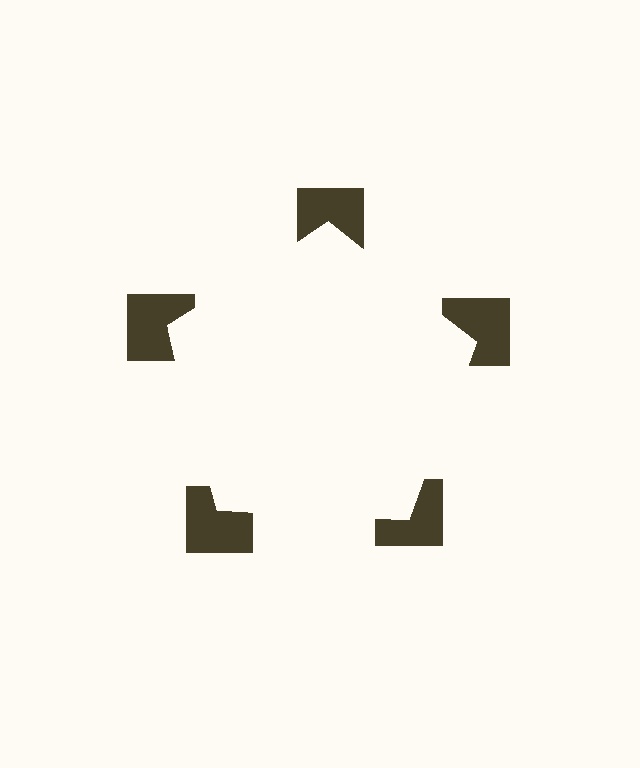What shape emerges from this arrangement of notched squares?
An illusory pentagon — its edges are inferred from the aligned wedge cuts in the notched squares, not physically drawn.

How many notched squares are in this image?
There are 5 — one at each vertex of the illusory pentagon.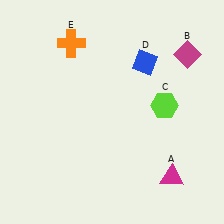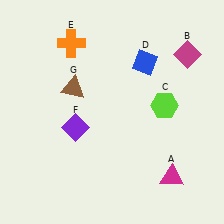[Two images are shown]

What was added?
A purple diamond (F), a brown triangle (G) were added in Image 2.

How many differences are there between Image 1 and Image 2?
There are 2 differences between the two images.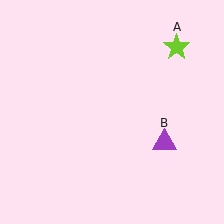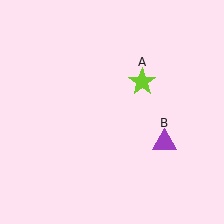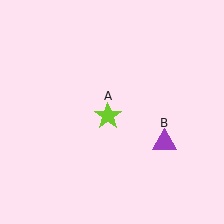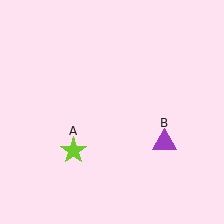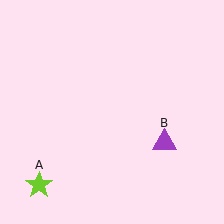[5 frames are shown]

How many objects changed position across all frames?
1 object changed position: lime star (object A).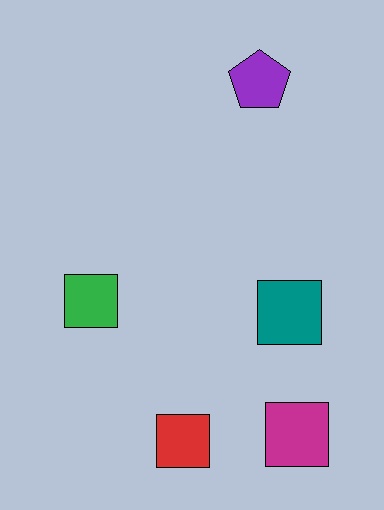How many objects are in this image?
There are 5 objects.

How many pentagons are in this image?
There is 1 pentagon.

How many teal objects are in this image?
There is 1 teal object.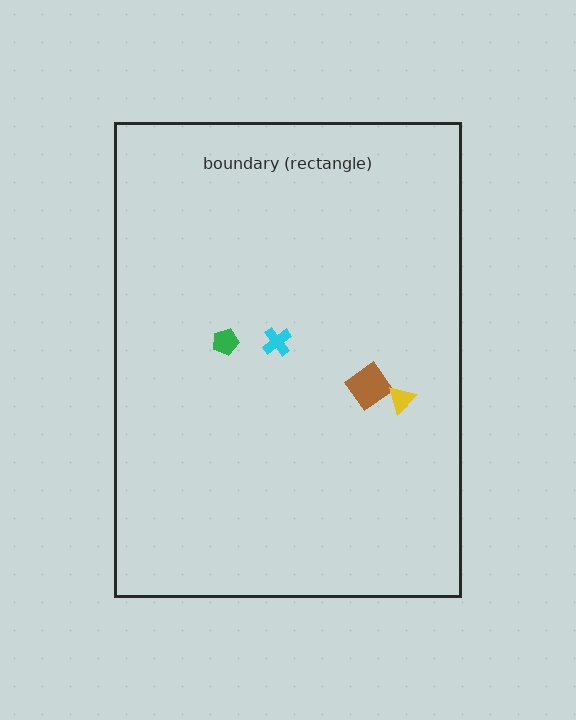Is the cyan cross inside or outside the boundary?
Inside.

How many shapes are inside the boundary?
4 inside, 0 outside.